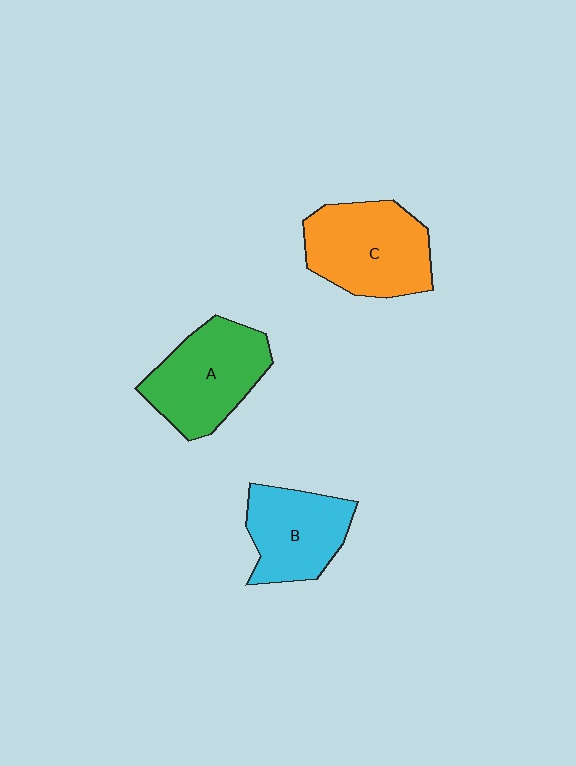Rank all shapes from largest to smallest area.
From largest to smallest: C (orange), A (green), B (cyan).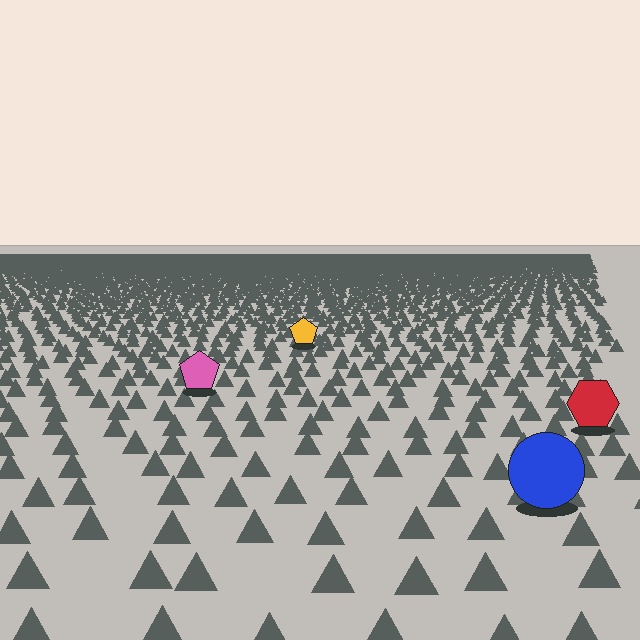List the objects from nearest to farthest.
From nearest to farthest: the blue circle, the red hexagon, the pink pentagon, the yellow pentagon.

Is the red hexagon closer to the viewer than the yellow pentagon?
Yes. The red hexagon is closer — you can tell from the texture gradient: the ground texture is coarser near it.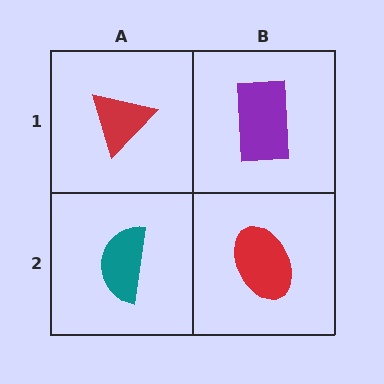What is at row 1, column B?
A purple rectangle.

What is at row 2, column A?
A teal semicircle.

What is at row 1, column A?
A red triangle.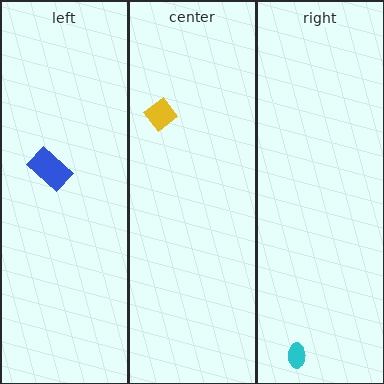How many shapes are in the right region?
1.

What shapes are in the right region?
The cyan ellipse.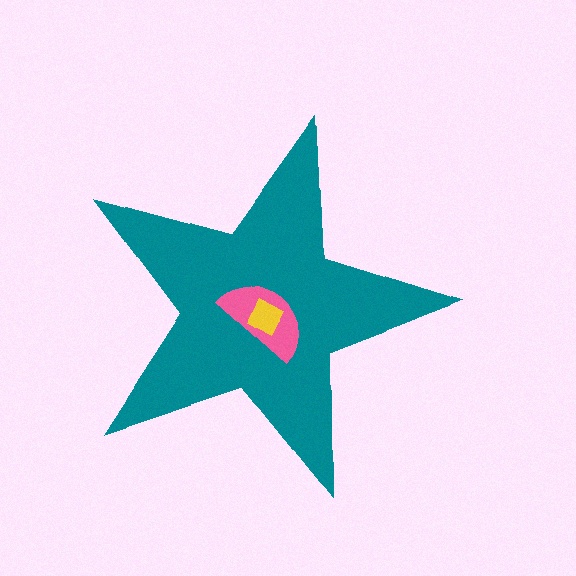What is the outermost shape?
The teal star.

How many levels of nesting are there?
3.